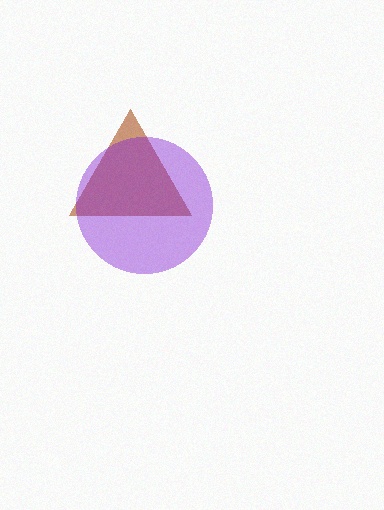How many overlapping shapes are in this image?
There are 2 overlapping shapes in the image.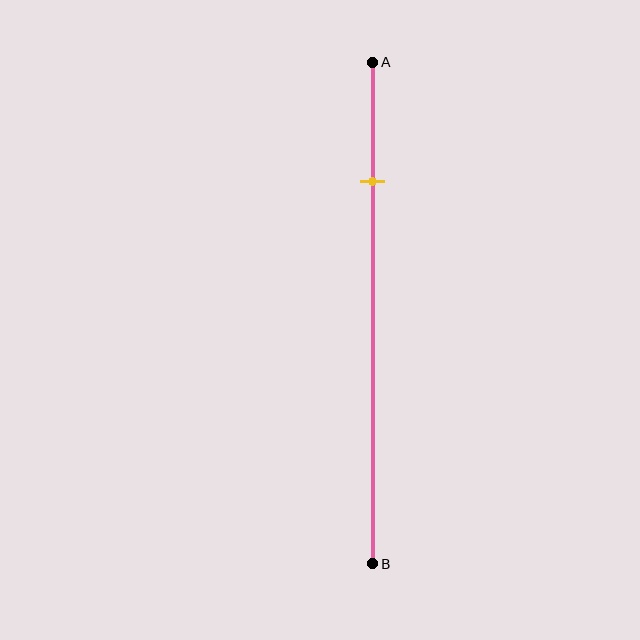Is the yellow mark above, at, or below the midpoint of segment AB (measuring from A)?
The yellow mark is above the midpoint of segment AB.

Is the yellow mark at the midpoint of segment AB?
No, the mark is at about 25% from A, not at the 50% midpoint.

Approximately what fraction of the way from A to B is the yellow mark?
The yellow mark is approximately 25% of the way from A to B.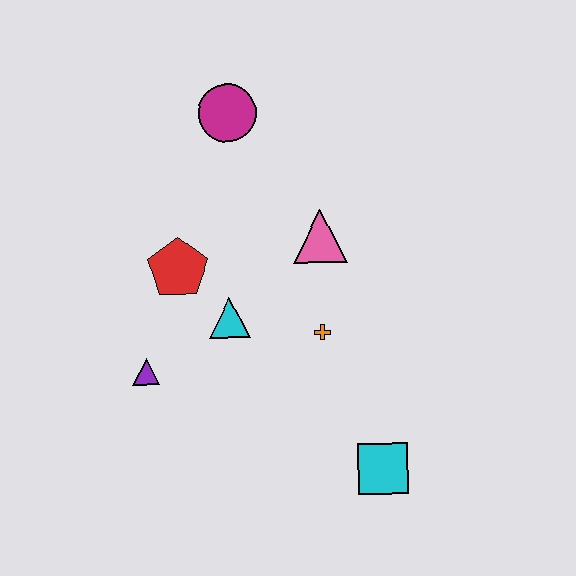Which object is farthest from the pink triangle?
The cyan square is farthest from the pink triangle.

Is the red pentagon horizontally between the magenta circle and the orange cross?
No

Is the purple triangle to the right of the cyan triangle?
No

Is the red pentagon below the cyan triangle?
No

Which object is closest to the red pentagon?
The cyan triangle is closest to the red pentagon.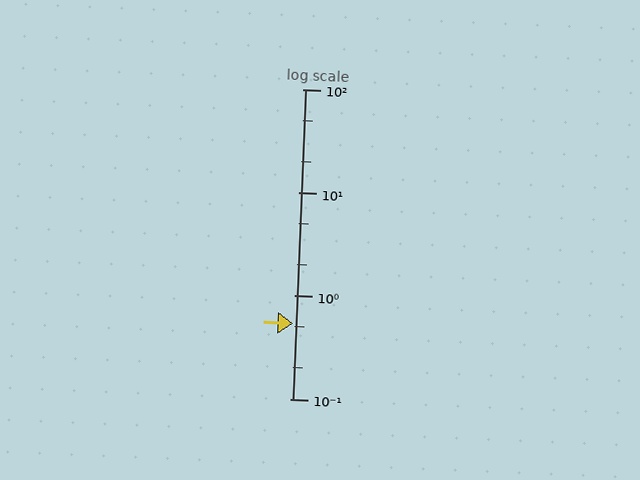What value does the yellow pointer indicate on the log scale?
The pointer indicates approximately 0.54.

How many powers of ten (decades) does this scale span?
The scale spans 3 decades, from 0.1 to 100.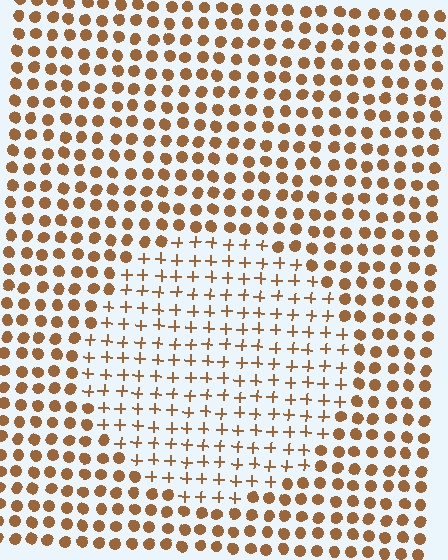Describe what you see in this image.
The image is filled with small brown elements arranged in a uniform grid. A circle-shaped region contains plus signs, while the surrounding area contains circles. The boundary is defined purely by the change in element shape.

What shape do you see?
I see a circle.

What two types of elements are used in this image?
The image uses plus signs inside the circle region and circles outside it.